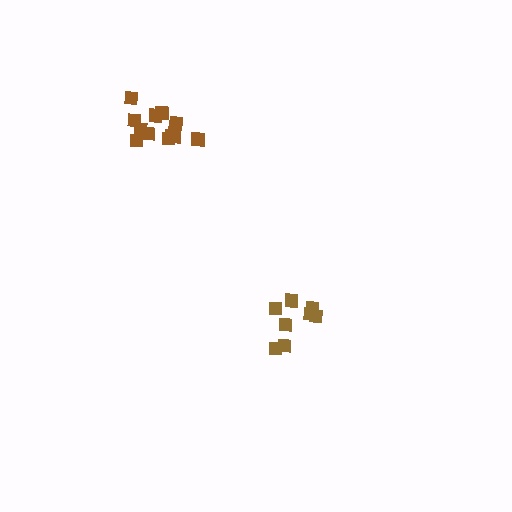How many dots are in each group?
Group 1: 8 dots, Group 2: 14 dots (22 total).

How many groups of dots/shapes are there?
There are 2 groups.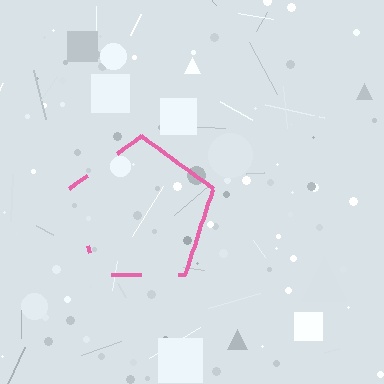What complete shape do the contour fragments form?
The contour fragments form a pentagon.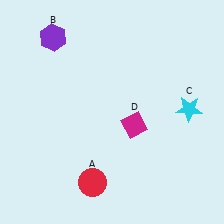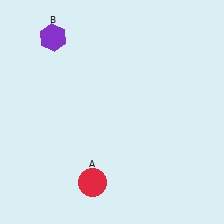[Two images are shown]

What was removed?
The magenta diamond (D), the cyan star (C) were removed in Image 2.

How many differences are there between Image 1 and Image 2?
There are 2 differences between the two images.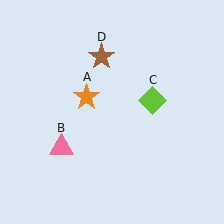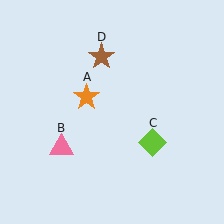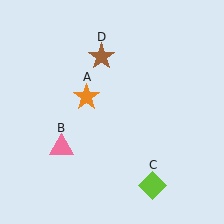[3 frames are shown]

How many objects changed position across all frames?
1 object changed position: lime diamond (object C).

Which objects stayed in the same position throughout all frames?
Orange star (object A) and pink triangle (object B) and brown star (object D) remained stationary.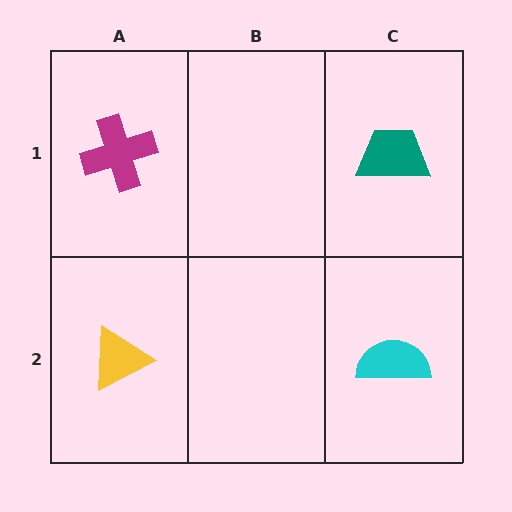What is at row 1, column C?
A teal trapezoid.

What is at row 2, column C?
A cyan semicircle.